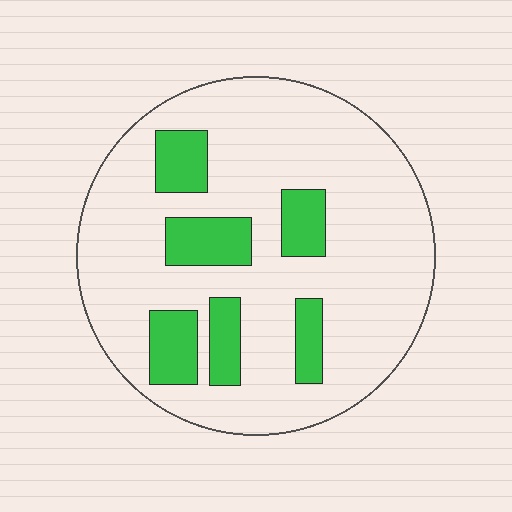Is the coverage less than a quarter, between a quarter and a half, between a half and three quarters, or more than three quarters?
Less than a quarter.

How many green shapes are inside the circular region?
6.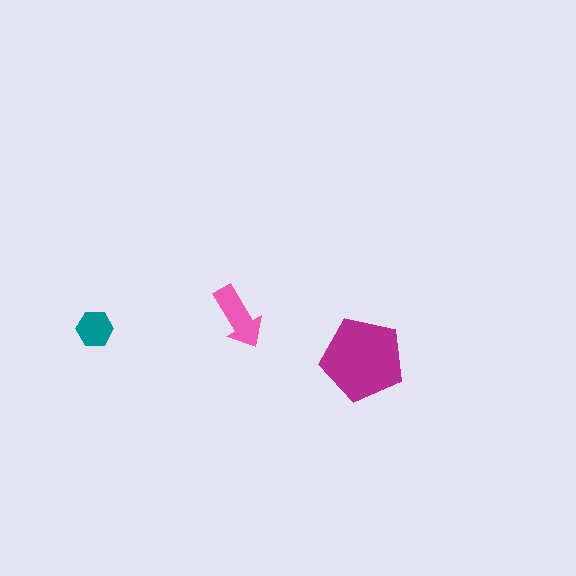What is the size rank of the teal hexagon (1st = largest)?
3rd.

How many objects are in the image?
There are 3 objects in the image.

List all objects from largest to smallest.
The magenta pentagon, the pink arrow, the teal hexagon.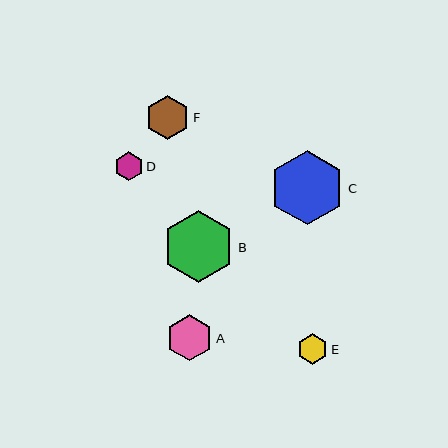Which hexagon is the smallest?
Hexagon D is the smallest with a size of approximately 29 pixels.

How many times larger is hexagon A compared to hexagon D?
Hexagon A is approximately 1.6 times the size of hexagon D.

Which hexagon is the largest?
Hexagon C is the largest with a size of approximately 75 pixels.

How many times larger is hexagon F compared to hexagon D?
Hexagon F is approximately 1.5 times the size of hexagon D.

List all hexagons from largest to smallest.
From largest to smallest: C, B, A, F, E, D.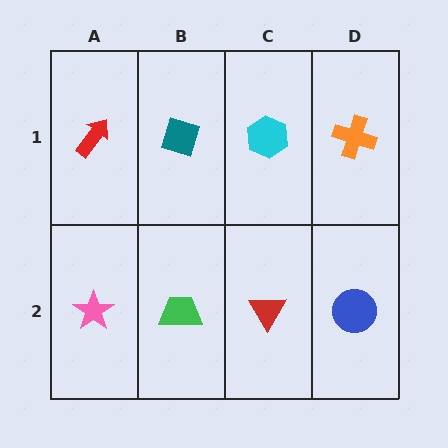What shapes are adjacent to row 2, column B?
A teal diamond (row 1, column B), a pink star (row 2, column A), a red triangle (row 2, column C).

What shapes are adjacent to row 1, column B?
A green trapezoid (row 2, column B), a red arrow (row 1, column A), a cyan hexagon (row 1, column C).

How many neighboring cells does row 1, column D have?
2.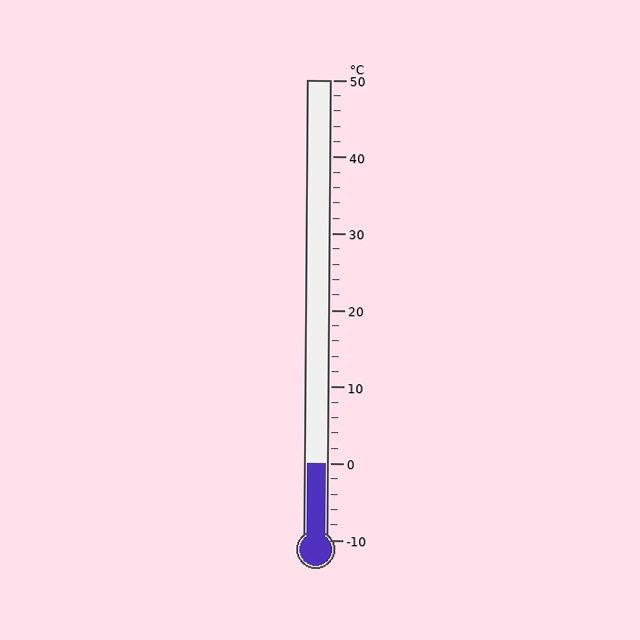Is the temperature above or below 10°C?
The temperature is below 10°C.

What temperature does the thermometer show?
The thermometer shows approximately 0°C.